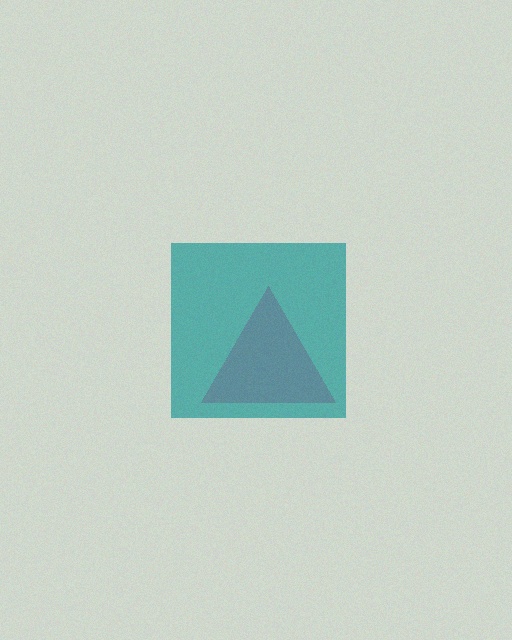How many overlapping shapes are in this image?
There are 2 overlapping shapes in the image.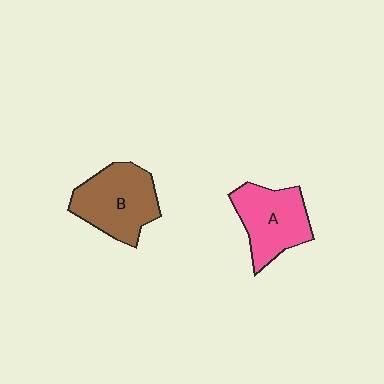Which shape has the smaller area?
Shape A (pink).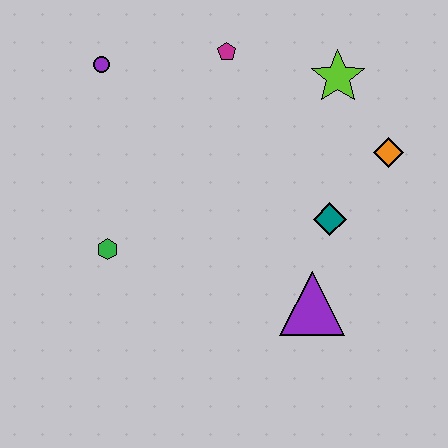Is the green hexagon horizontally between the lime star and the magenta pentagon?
No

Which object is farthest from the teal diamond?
The purple circle is farthest from the teal diamond.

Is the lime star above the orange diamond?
Yes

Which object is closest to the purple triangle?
The teal diamond is closest to the purple triangle.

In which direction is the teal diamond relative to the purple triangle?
The teal diamond is above the purple triangle.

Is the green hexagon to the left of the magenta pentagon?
Yes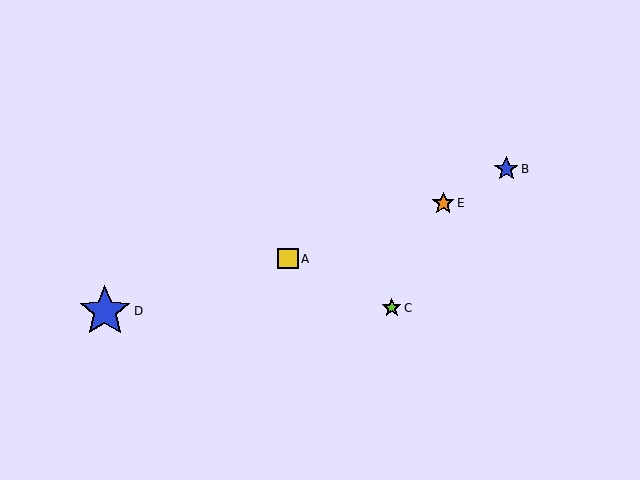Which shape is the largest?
The blue star (labeled D) is the largest.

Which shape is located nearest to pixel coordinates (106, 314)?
The blue star (labeled D) at (105, 311) is nearest to that location.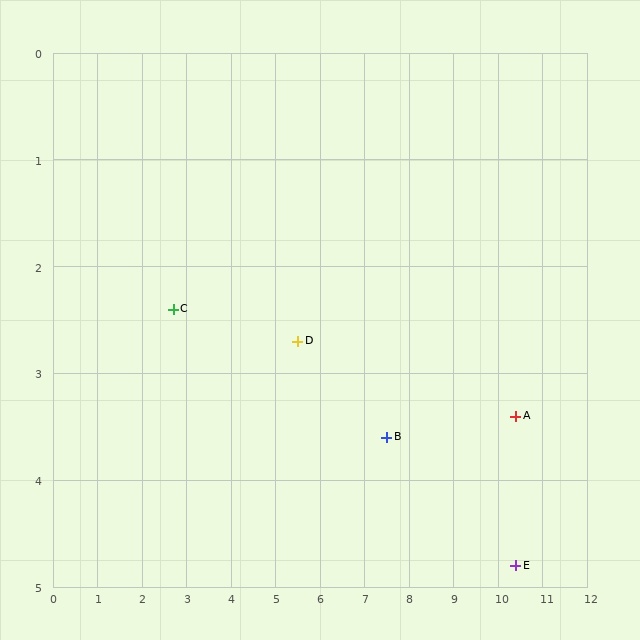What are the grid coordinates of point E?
Point E is at approximately (10.4, 4.8).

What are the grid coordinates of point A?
Point A is at approximately (10.4, 3.4).